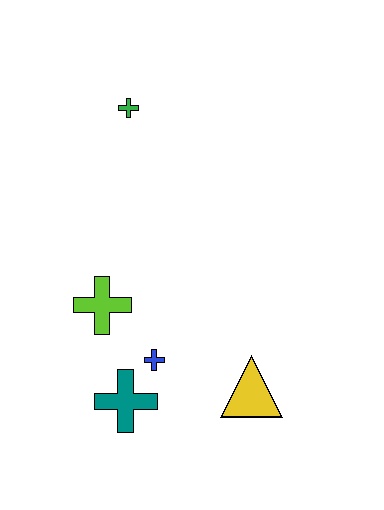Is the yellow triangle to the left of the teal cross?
No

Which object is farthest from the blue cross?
The green cross is farthest from the blue cross.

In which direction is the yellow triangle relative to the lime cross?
The yellow triangle is to the right of the lime cross.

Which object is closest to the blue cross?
The teal cross is closest to the blue cross.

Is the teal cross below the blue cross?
Yes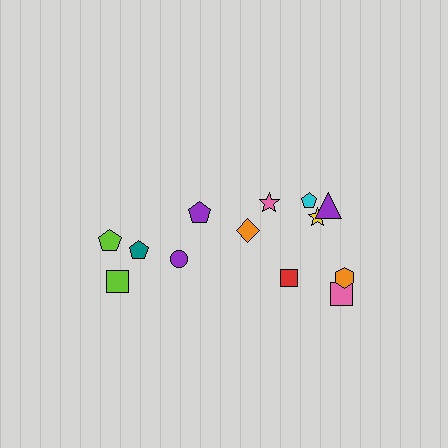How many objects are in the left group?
There are 5 objects.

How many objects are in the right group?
There are 8 objects.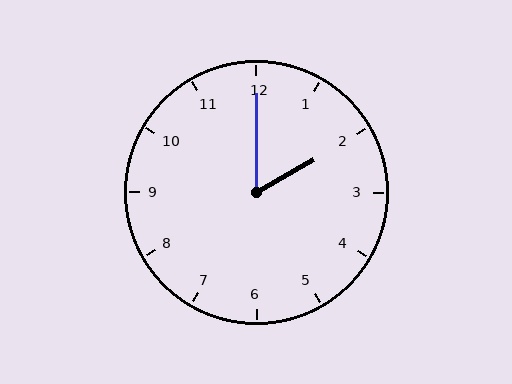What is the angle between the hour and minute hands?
Approximately 60 degrees.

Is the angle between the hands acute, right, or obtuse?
It is acute.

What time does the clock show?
2:00.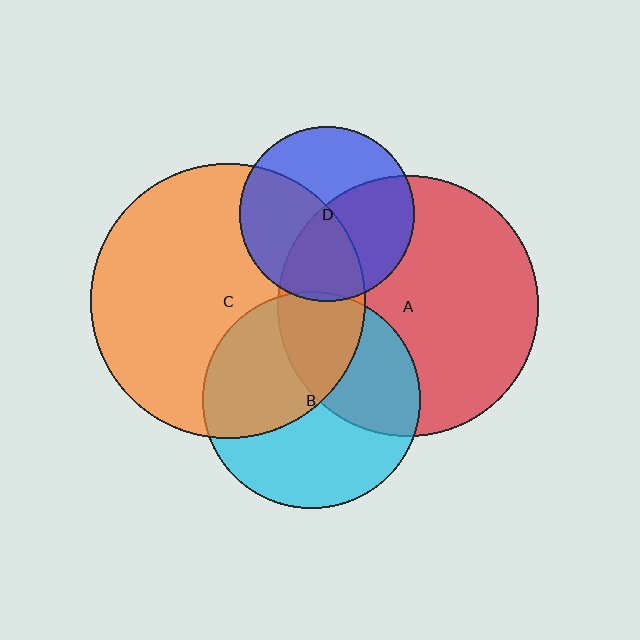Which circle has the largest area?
Circle C (orange).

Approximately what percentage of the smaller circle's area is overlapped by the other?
Approximately 50%.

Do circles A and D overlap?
Yes.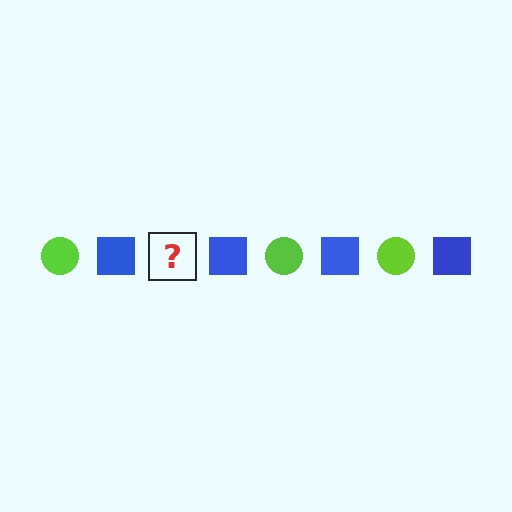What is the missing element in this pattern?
The missing element is a lime circle.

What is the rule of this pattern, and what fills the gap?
The rule is that the pattern alternates between lime circle and blue square. The gap should be filled with a lime circle.